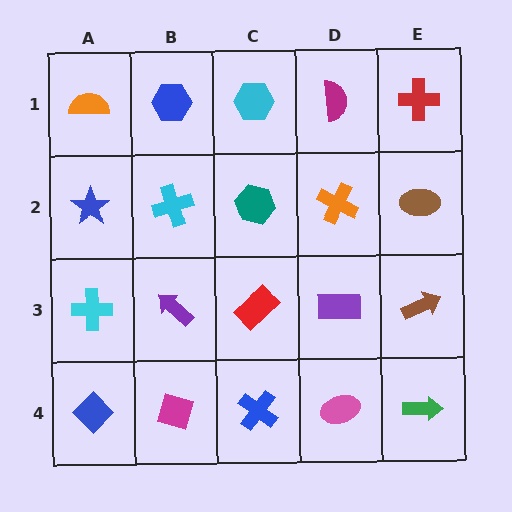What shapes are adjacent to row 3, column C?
A teal hexagon (row 2, column C), a blue cross (row 4, column C), a purple arrow (row 3, column B), a purple rectangle (row 3, column D).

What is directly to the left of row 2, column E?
An orange cross.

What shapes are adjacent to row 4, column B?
A purple arrow (row 3, column B), a blue diamond (row 4, column A), a blue cross (row 4, column C).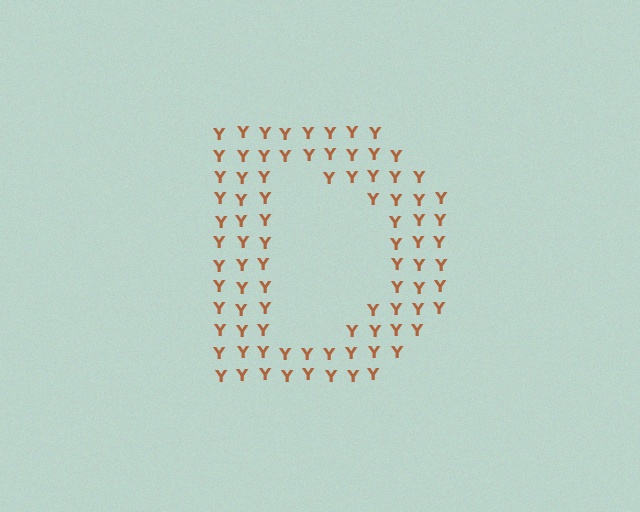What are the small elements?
The small elements are letter Y's.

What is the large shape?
The large shape is the letter D.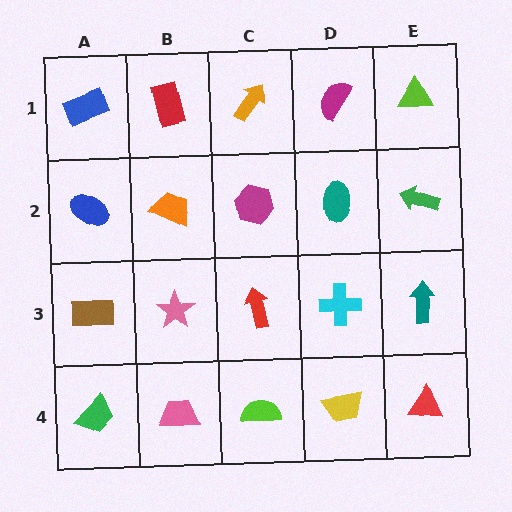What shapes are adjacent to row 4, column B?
A pink star (row 3, column B), a green trapezoid (row 4, column A), a lime semicircle (row 4, column C).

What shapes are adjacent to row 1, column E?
A green arrow (row 2, column E), a magenta semicircle (row 1, column D).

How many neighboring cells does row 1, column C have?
3.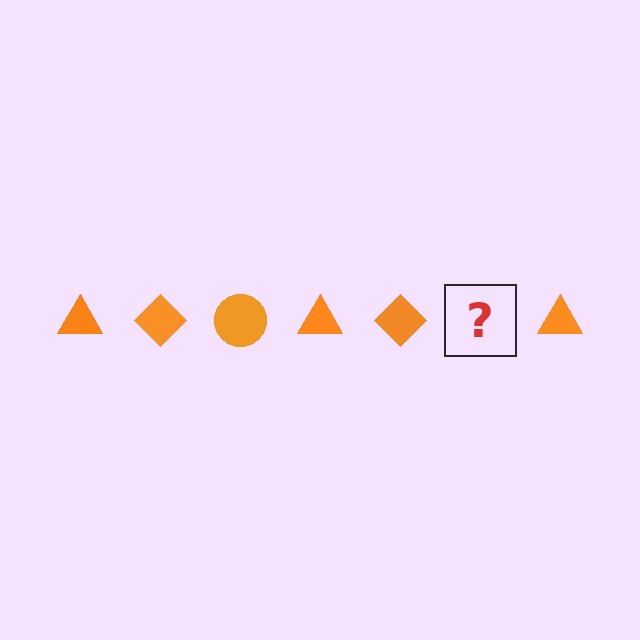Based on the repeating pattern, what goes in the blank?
The blank should be an orange circle.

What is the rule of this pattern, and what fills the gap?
The rule is that the pattern cycles through triangle, diamond, circle shapes in orange. The gap should be filled with an orange circle.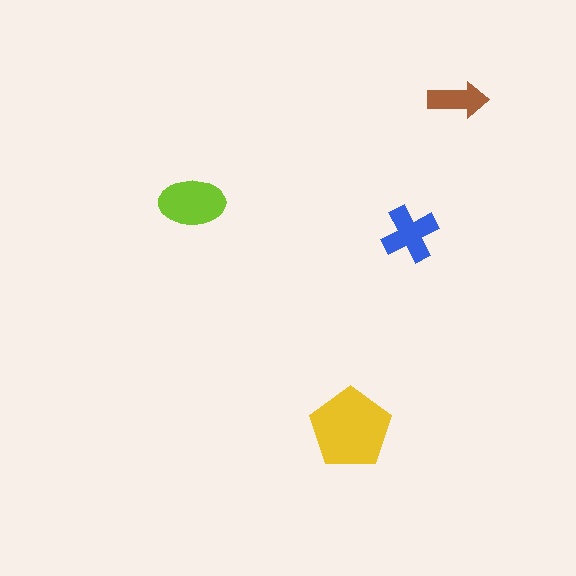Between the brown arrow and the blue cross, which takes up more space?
The blue cross.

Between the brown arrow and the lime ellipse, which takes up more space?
The lime ellipse.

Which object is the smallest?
The brown arrow.